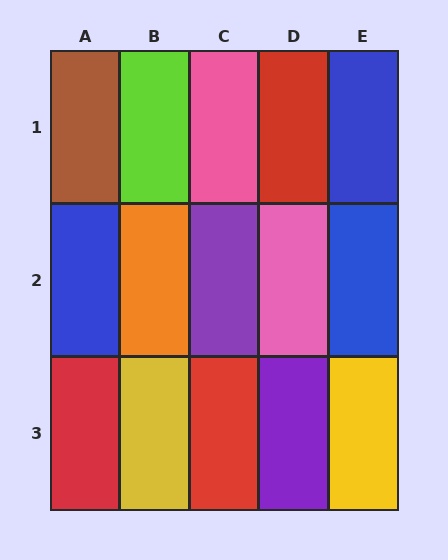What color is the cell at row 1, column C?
Pink.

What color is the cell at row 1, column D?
Red.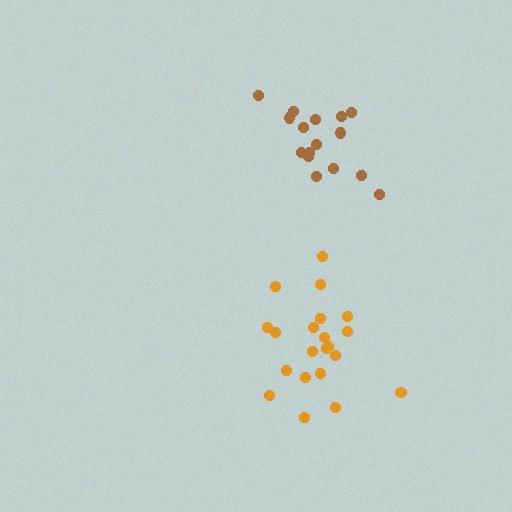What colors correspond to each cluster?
The clusters are colored: brown, orange.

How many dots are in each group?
Group 1: 16 dots, Group 2: 21 dots (37 total).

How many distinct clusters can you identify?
There are 2 distinct clusters.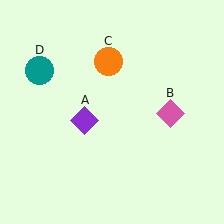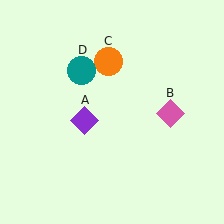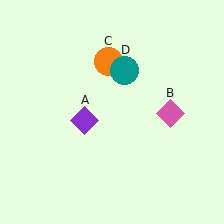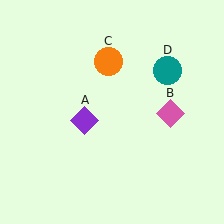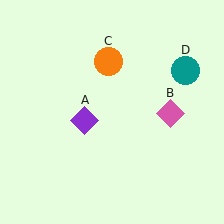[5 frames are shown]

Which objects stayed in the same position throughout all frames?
Purple diamond (object A) and pink diamond (object B) and orange circle (object C) remained stationary.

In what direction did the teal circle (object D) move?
The teal circle (object D) moved right.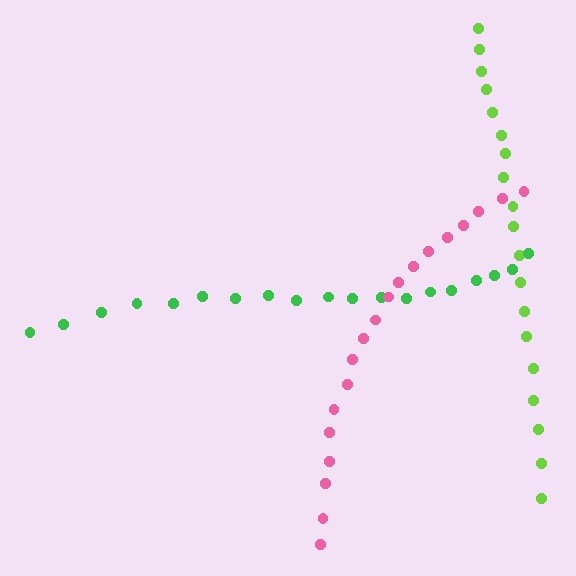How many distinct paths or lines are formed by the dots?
There are 3 distinct paths.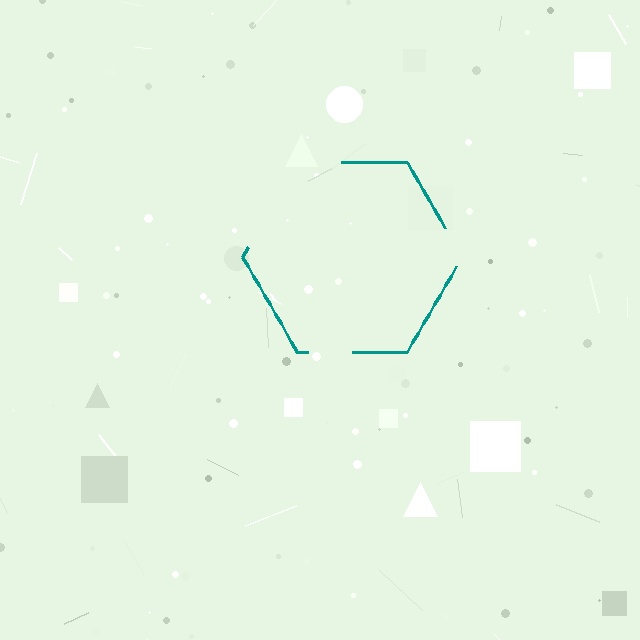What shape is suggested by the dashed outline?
The dashed outline suggests a hexagon.